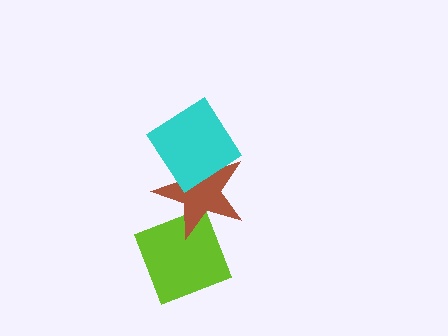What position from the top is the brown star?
The brown star is 2nd from the top.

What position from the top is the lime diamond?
The lime diamond is 3rd from the top.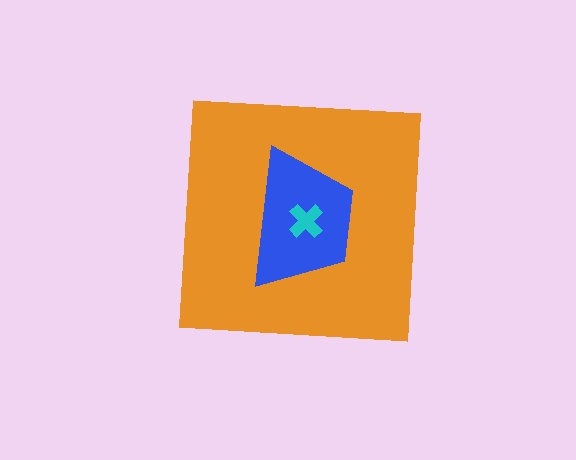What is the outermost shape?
The orange square.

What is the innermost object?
The cyan cross.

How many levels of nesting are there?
3.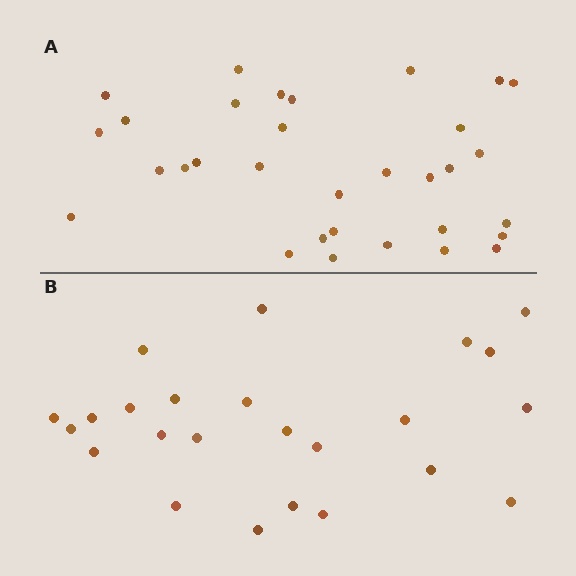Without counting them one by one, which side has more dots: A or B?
Region A (the top region) has more dots.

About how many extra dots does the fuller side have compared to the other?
Region A has roughly 8 or so more dots than region B.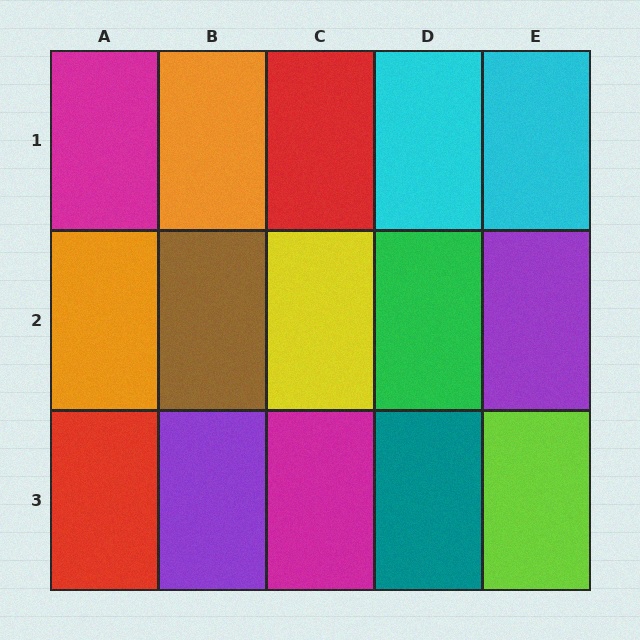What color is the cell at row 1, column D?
Cyan.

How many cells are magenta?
2 cells are magenta.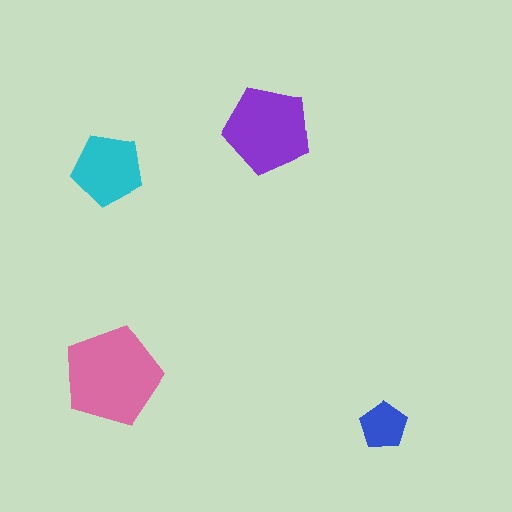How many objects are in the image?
There are 4 objects in the image.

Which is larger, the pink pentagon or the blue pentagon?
The pink one.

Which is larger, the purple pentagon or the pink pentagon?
The pink one.